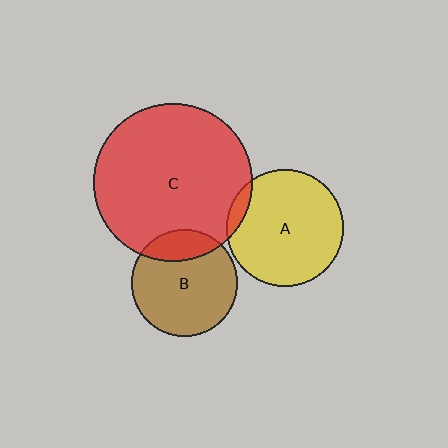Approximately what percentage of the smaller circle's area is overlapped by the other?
Approximately 5%.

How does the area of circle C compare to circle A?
Approximately 1.8 times.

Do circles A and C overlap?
Yes.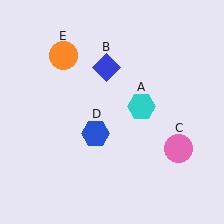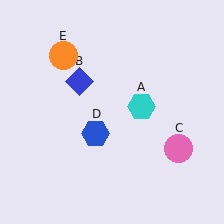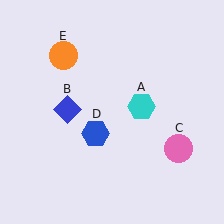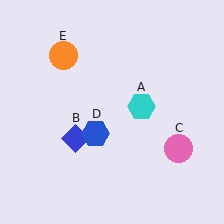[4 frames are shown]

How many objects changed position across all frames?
1 object changed position: blue diamond (object B).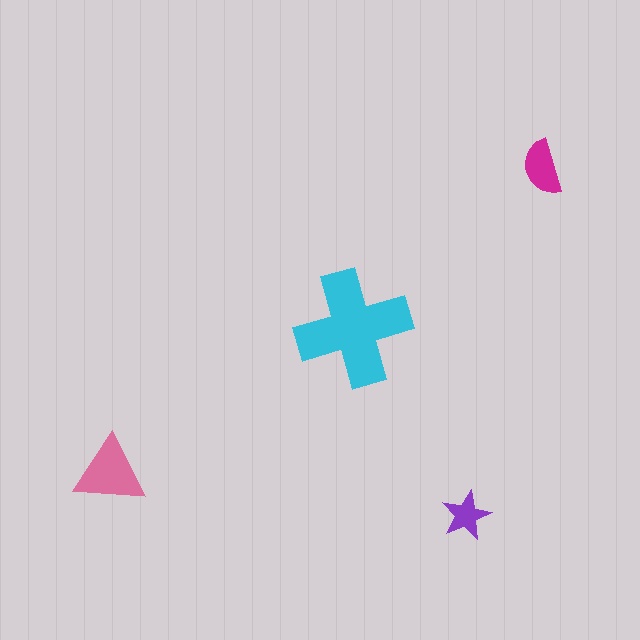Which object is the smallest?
The purple star.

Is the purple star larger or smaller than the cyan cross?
Smaller.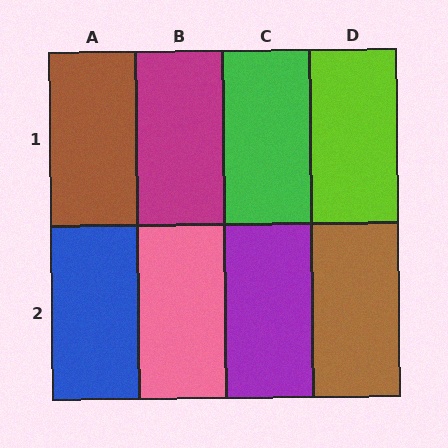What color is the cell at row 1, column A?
Brown.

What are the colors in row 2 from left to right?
Blue, pink, purple, brown.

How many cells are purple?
1 cell is purple.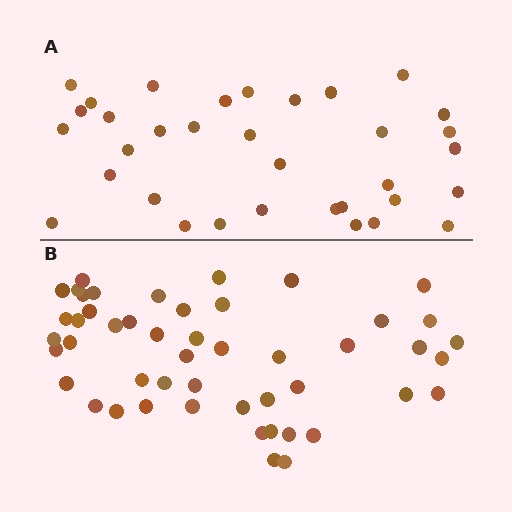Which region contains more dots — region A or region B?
Region B (the bottom region) has more dots.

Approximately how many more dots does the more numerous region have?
Region B has approximately 15 more dots than region A.